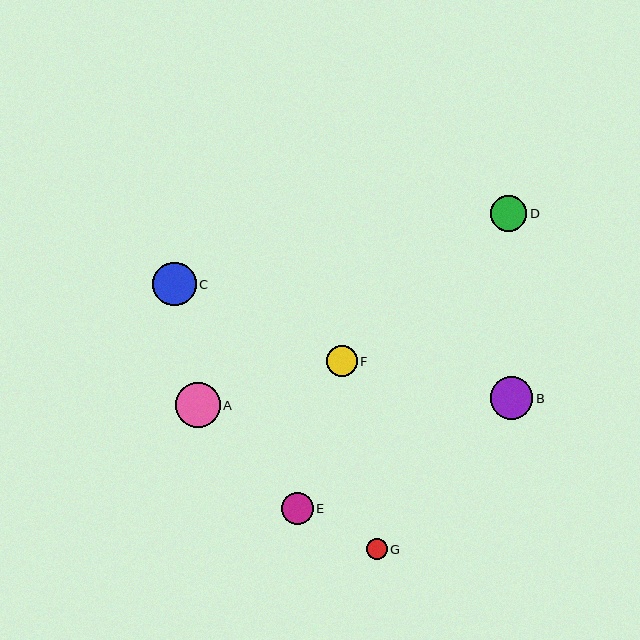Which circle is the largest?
Circle A is the largest with a size of approximately 45 pixels.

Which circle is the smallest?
Circle G is the smallest with a size of approximately 20 pixels.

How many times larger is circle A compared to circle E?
Circle A is approximately 1.4 times the size of circle E.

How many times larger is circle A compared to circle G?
Circle A is approximately 2.2 times the size of circle G.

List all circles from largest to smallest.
From largest to smallest: A, C, B, D, E, F, G.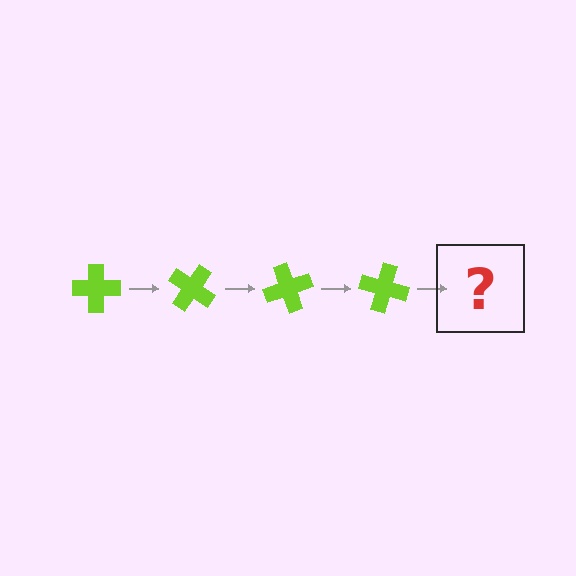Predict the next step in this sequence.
The next step is a lime cross rotated 140 degrees.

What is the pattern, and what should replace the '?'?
The pattern is that the cross rotates 35 degrees each step. The '?' should be a lime cross rotated 140 degrees.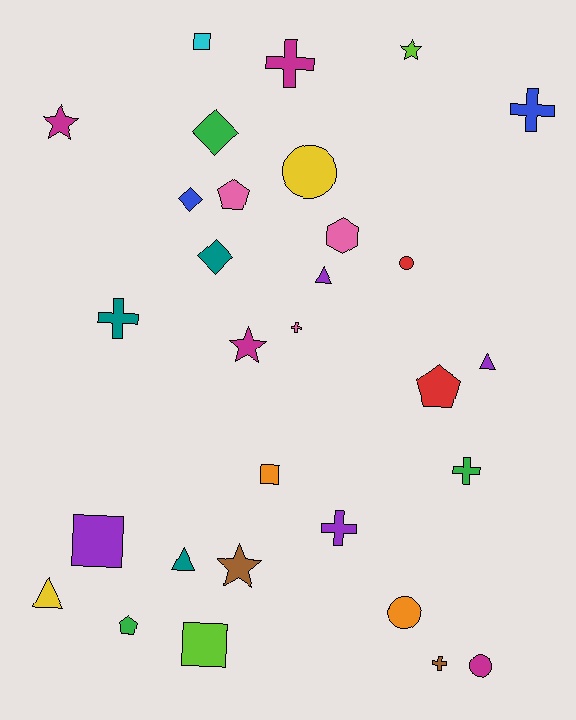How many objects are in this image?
There are 30 objects.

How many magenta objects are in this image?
There are 4 magenta objects.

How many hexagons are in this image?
There is 1 hexagon.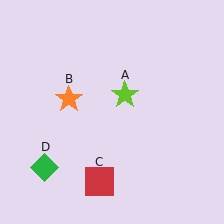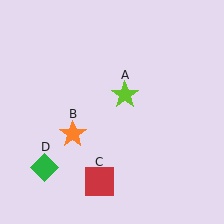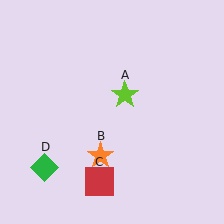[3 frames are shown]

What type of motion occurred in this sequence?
The orange star (object B) rotated counterclockwise around the center of the scene.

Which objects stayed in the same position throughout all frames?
Lime star (object A) and red square (object C) and green diamond (object D) remained stationary.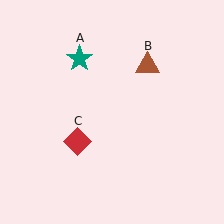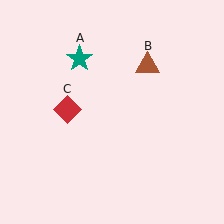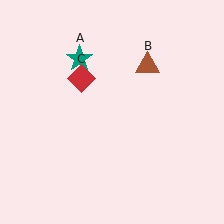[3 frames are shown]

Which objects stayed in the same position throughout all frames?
Teal star (object A) and brown triangle (object B) remained stationary.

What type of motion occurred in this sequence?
The red diamond (object C) rotated clockwise around the center of the scene.